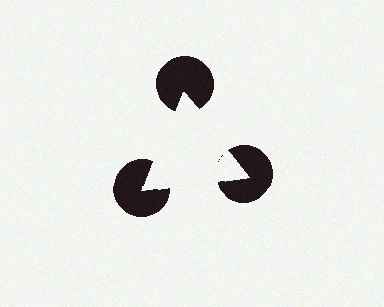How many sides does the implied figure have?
3 sides.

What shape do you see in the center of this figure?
An illusory triangle — its edges are inferred from the aligned wedge cuts in the pac-man discs, not physically drawn.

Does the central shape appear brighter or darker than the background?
It typically appears slightly brighter than the background, even though no actual brightness change is drawn.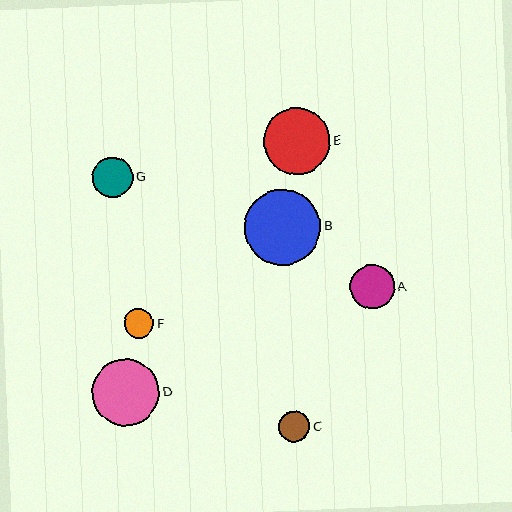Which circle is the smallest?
Circle F is the smallest with a size of approximately 29 pixels.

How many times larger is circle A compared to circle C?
Circle A is approximately 1.4 times the size of circle C.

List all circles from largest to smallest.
From largest to smallest: B, D, E, A, G, C, F.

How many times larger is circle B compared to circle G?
Circle B is approximately 1.9 times the size of circle G.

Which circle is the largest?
Circle B is the largest with a size of approximately 76 pixels.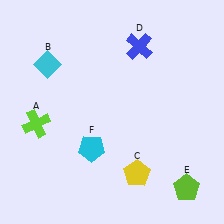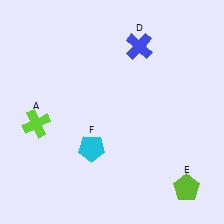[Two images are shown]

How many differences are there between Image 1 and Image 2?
There are 2 differences between the two images.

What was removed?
The cyan diamond (B), the yellow pentagon (C) were removed in Image 2.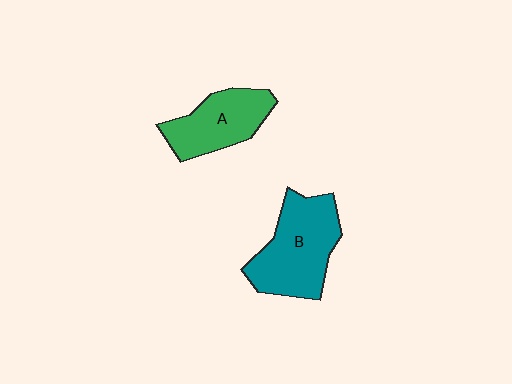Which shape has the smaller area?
Shape A (green).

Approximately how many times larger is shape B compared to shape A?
Approximately 1.3 times.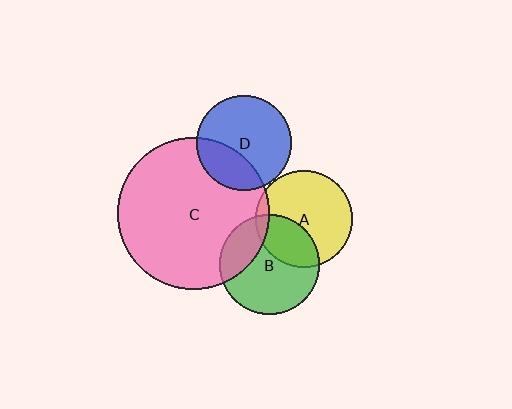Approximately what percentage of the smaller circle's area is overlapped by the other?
Approximately 30%.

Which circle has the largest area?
Circle C (pink).